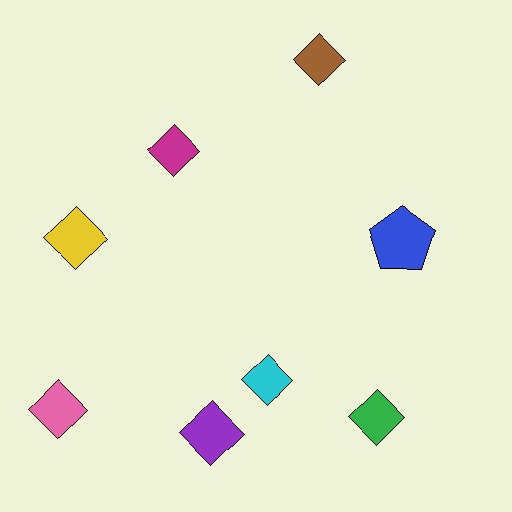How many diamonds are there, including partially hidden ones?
There are 7 diamonds.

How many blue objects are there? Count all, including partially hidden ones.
There is 1 blue object.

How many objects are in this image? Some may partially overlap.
There are 8 objects.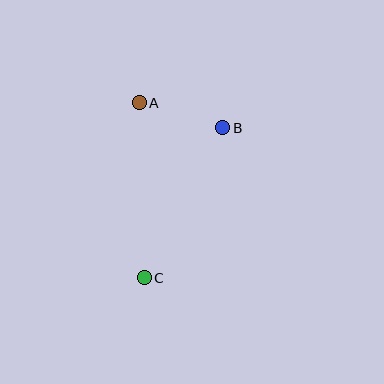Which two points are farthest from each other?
Points A and C are farthest from each other.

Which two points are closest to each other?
Points A and B are closest to each other.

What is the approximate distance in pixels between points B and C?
The distance between B and C is approximately 169 pixels.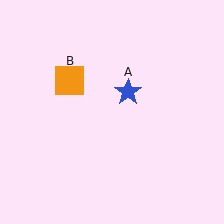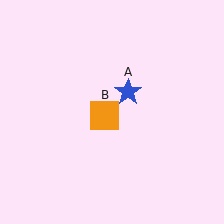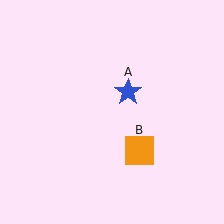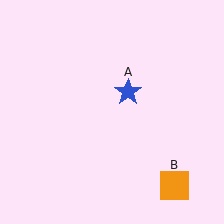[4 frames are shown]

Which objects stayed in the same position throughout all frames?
Blue star (object A) remained stationary.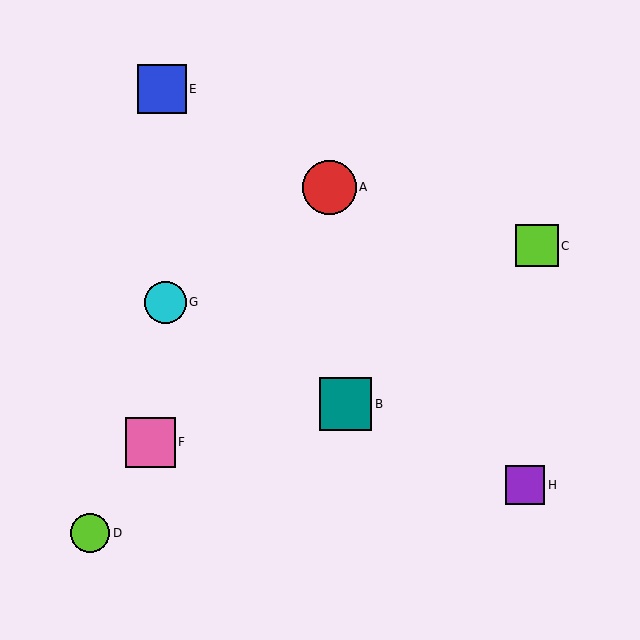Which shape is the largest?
The red circle (labeled A) is the largest.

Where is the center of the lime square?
The center of the lime square is at (537, 246).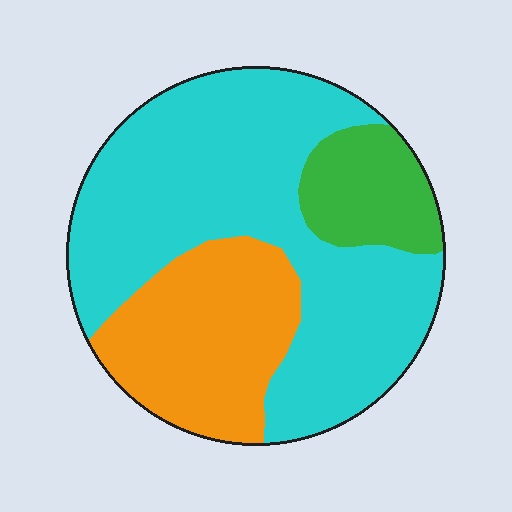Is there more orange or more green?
Orange.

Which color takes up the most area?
Cyan, at roughly 60%.